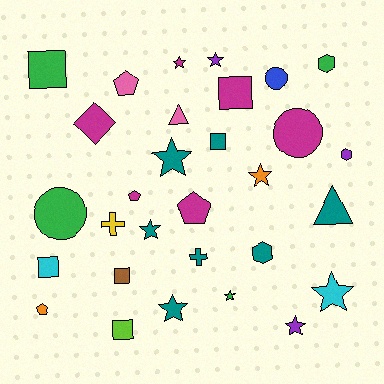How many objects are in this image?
There are 30 objects.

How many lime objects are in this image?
There is 1 lime object.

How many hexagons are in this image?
There are 3 hexagons.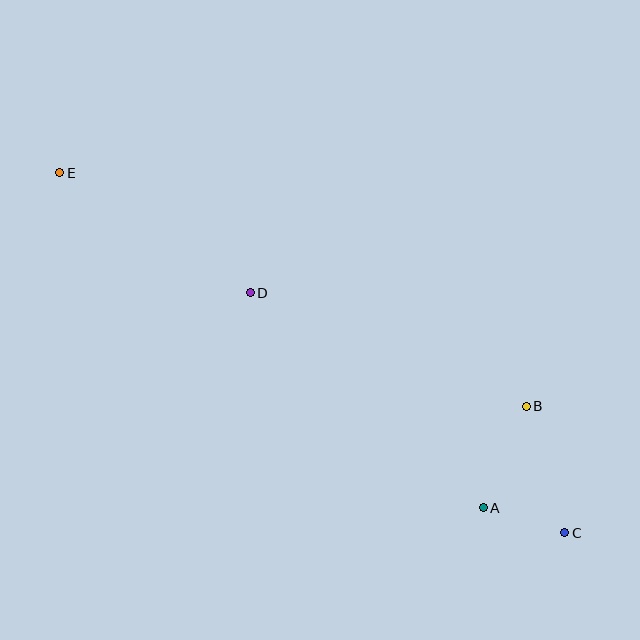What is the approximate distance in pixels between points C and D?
The distance between C and D is approximately 396 pixels.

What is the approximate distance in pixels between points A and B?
The distance between A and B is approximately 110 pixels.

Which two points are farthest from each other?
Points C and E are farthest from each other.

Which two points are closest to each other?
Points A and C are closest to each other.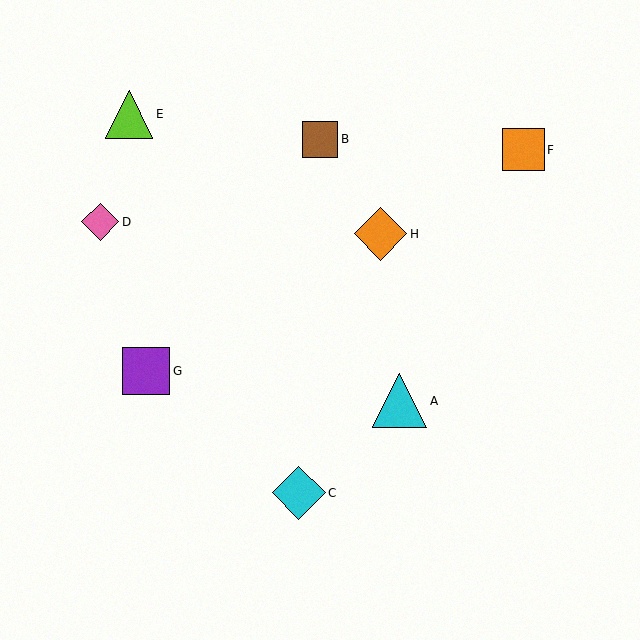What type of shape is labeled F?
Shape F is an orange square.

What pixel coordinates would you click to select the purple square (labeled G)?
Click at (146, 371) to select the purple square G.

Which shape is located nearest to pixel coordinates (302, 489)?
The cyan diamond (labeled C) at (299, 493) is nearest to that location.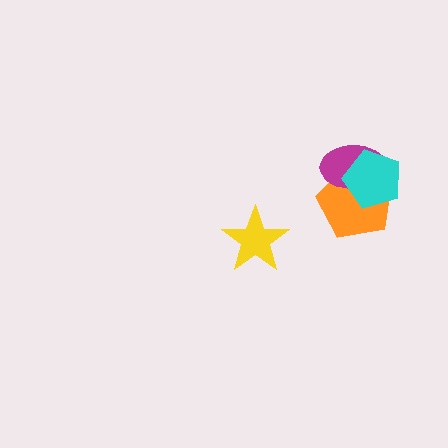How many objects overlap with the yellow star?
0 objects overlap with the yellow star.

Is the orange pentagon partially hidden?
Yes, it is partially covered by another shape.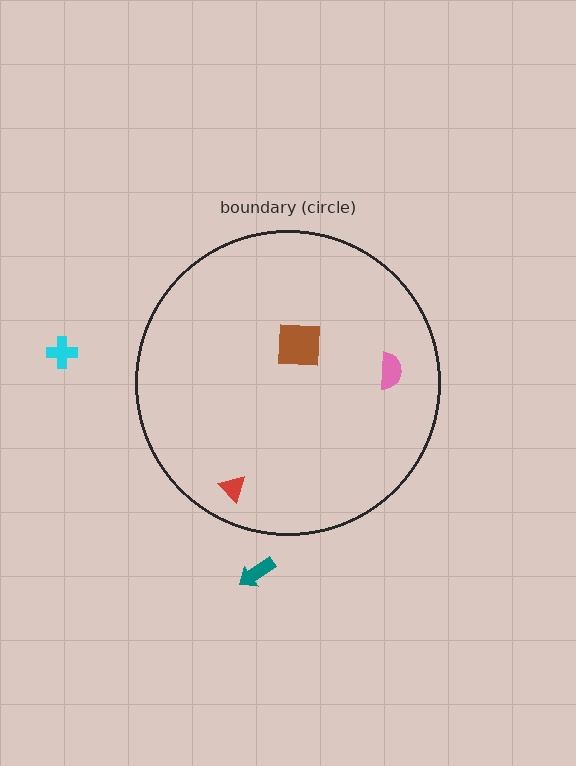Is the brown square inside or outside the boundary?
Inside.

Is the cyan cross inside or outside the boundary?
Outside.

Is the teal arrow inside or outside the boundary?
Outside.